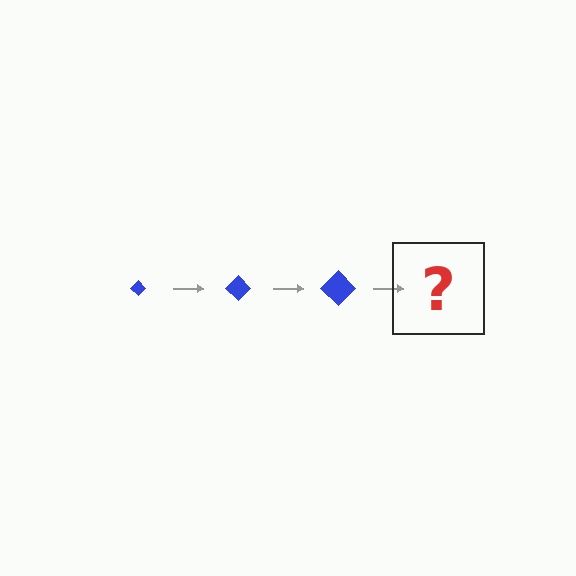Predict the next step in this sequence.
The next step is a blue diamond, larger than the previous one.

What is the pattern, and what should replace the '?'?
The pattern is that the diamond gets progressively larger each step. The '?' should be a blue diamond, larger than the previous one.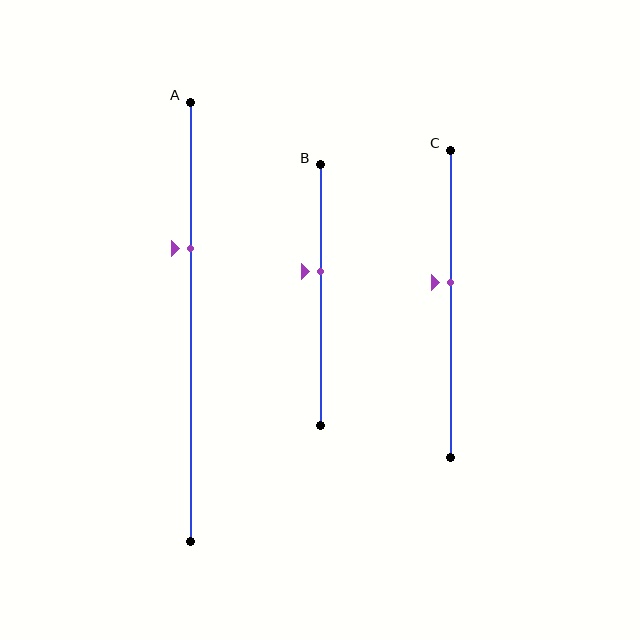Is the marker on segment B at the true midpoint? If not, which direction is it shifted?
No, the marker on segment B is shifted upward by about 9% of the segment length.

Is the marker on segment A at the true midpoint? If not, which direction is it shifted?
No, the marker on segment A is shifted upward by about 17% of the segment length.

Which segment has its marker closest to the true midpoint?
Segment C has its marker closest to the true midpoint.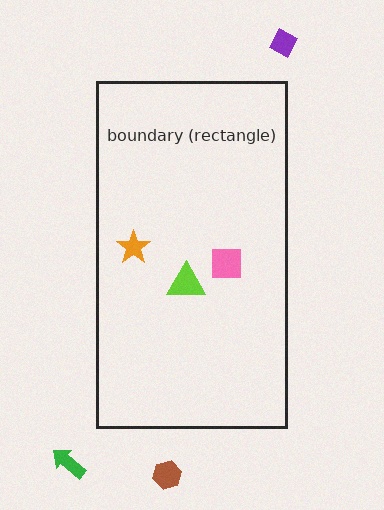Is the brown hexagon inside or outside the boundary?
Outside.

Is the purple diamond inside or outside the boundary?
Outside.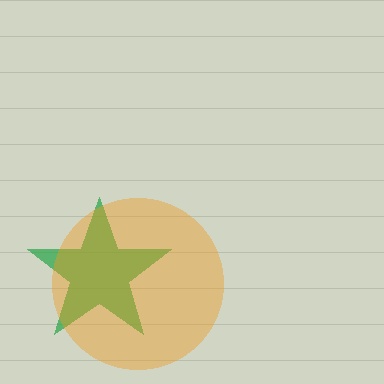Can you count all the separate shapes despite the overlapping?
Yes, there are 2 separate shapes.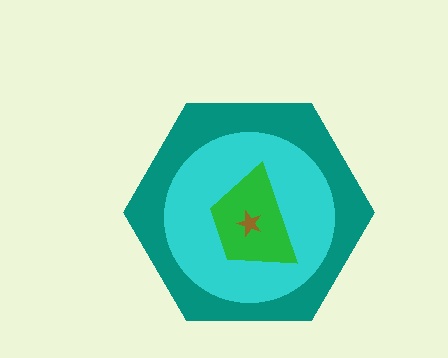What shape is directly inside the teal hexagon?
The cyan circle.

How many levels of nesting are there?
4.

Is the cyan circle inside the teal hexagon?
Yes.